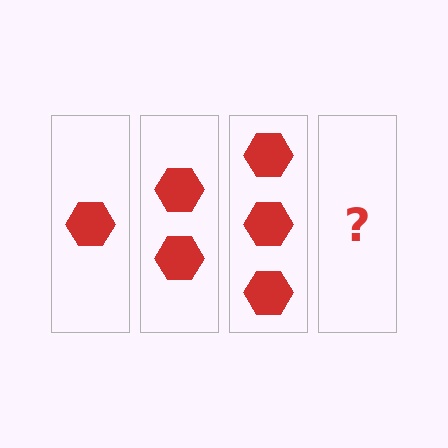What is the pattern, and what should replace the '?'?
The pattern is that each step adds one more hexagon. The '?' should be 4 hexagons.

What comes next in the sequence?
The next element should be 4 hexagons.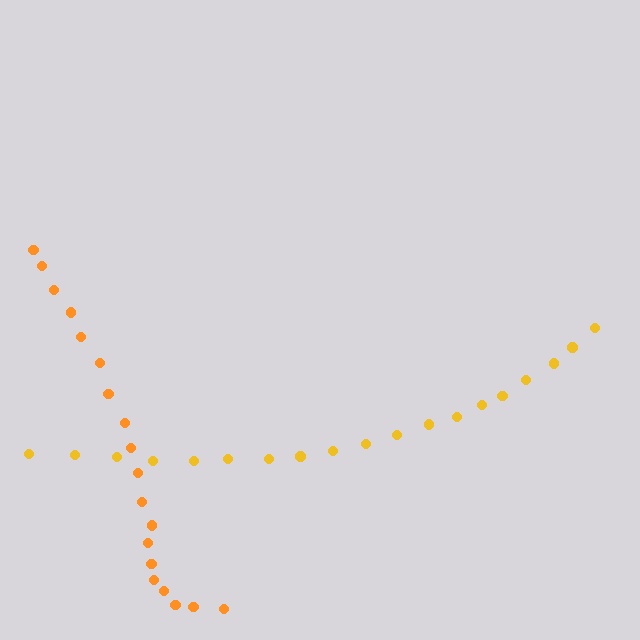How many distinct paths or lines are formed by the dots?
There are 2 distinct paths.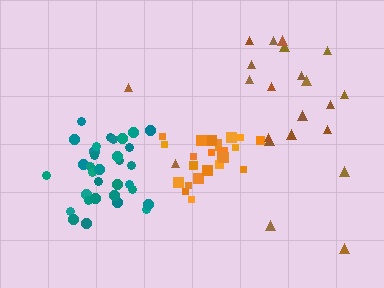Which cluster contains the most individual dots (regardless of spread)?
Teal (34).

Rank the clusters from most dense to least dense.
orange, teal, brown.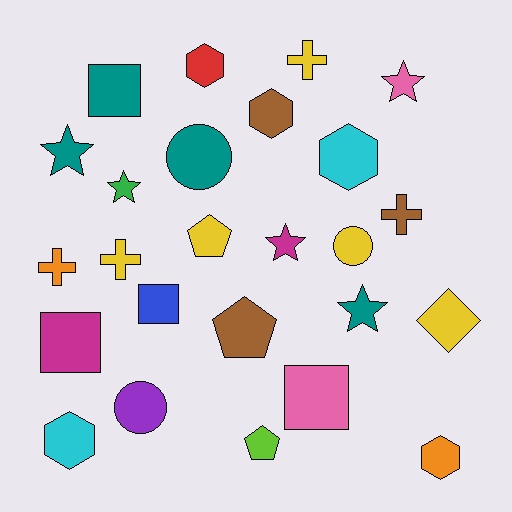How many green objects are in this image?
There is 1 green object.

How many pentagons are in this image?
There are 3 pentagons.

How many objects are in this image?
There are 25 objects.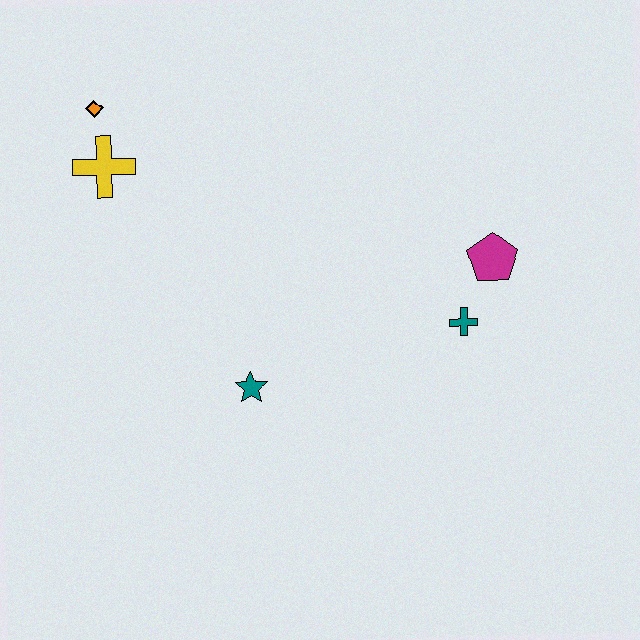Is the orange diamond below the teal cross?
No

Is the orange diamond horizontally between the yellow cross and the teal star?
No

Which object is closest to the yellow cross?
The orange diamond is closest to the yellow cross.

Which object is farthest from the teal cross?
The orange diamond is farthest from the teal cross.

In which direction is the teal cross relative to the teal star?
The teal cross is to the right of the teal star.